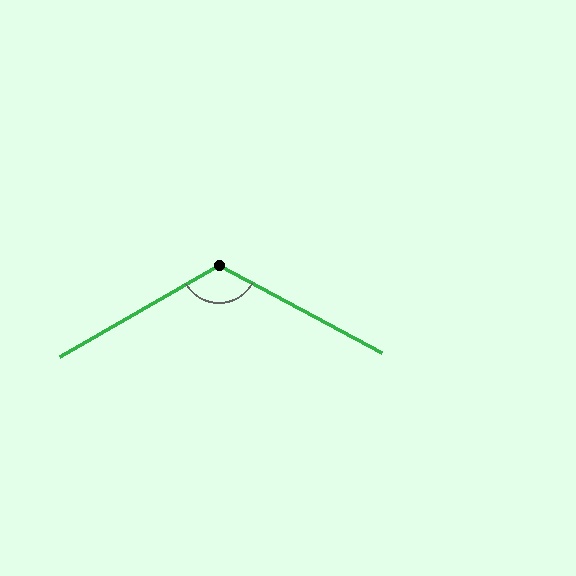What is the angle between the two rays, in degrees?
Approximately 122 degrees.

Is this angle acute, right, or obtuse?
It is obtuse.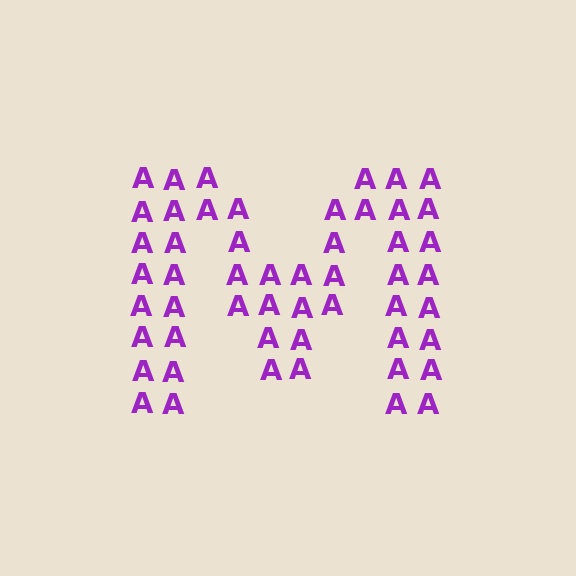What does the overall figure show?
The overall figure shows the letter M.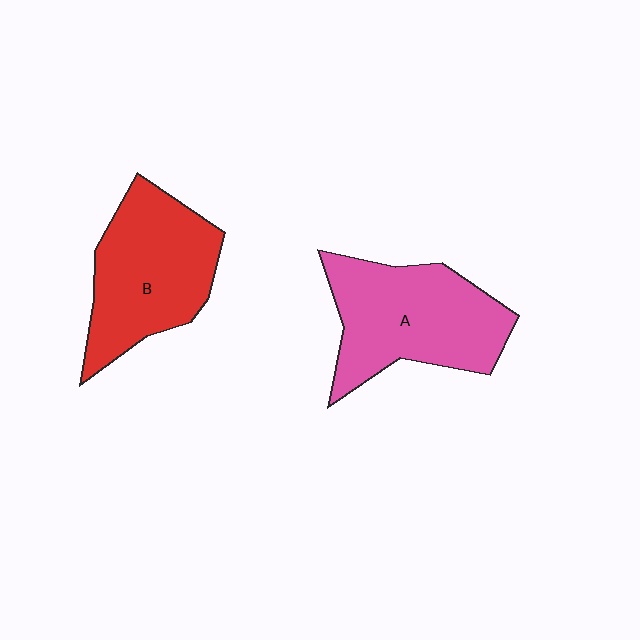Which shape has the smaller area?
Shape B (red).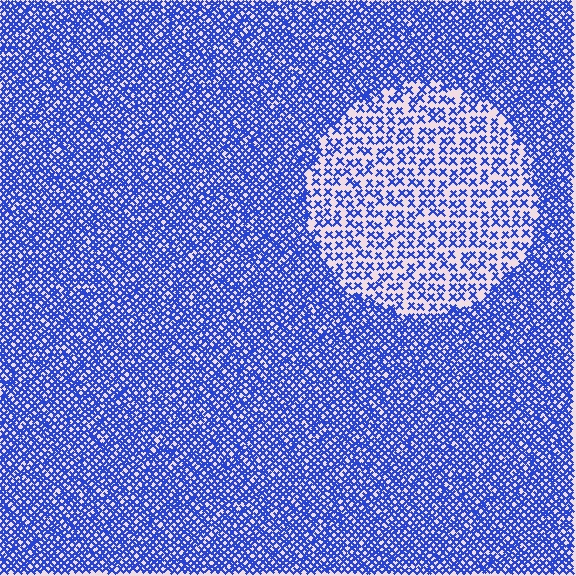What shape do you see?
I see a circle.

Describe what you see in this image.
The image contains small blue elements arranged at two different densities. A circle-shaped region is visible where the elements are less densely packed than the surrounding area.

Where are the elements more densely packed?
The elements are more densely packed outside the circle boundary.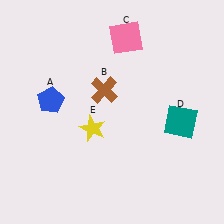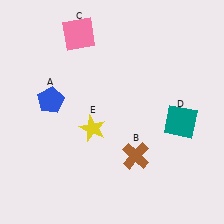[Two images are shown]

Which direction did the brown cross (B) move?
The brown cross (B) moved down.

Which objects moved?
The objects that moved are: the brown cross (B), the pink square (C).